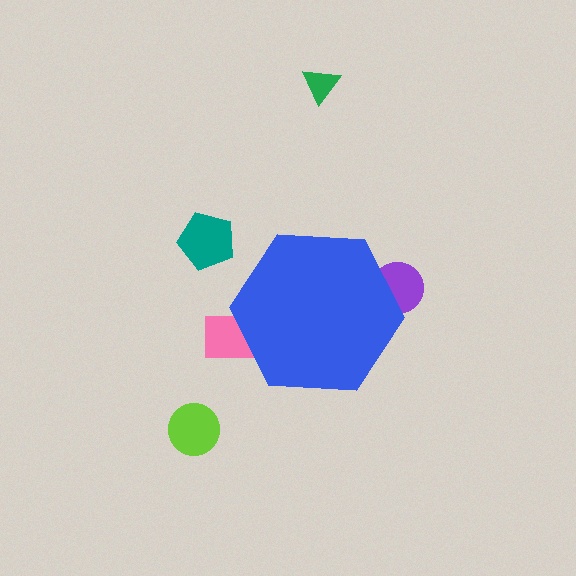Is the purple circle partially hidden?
Yes, the purple circle is partially hidden behind the blue hexagon.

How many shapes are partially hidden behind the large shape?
2 shapes are partially hidden.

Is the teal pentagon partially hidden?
No, the teal pentagon is fully visible.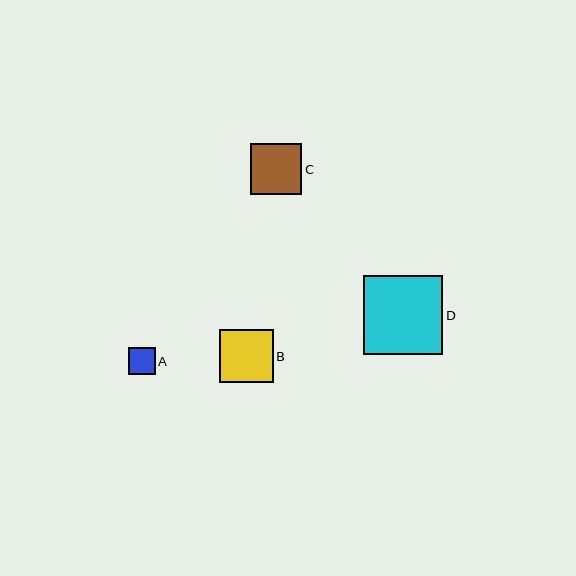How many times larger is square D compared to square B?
Square D is approximately 1.5 times the size of square B.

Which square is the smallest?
Square A is the smallest with a size of approximately 27 pixels.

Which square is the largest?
Square D is the largest with a size of approximately 79 pixels.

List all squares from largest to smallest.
From largest to smallest: D, B, C, A.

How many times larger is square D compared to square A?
Square D is approximately 2.9 times the size of square A.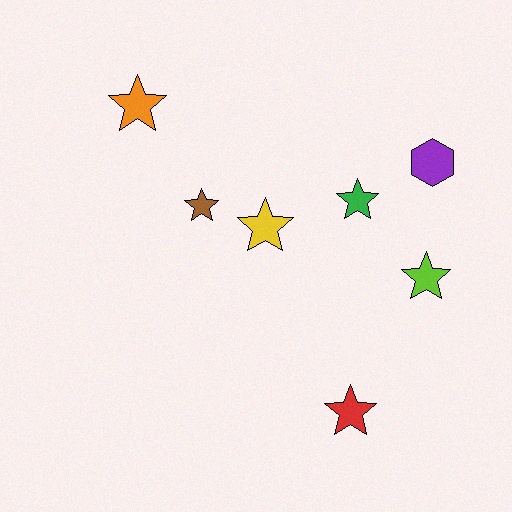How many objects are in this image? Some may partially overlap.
There are 7 objects.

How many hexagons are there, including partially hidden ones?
There is 1 hexagon.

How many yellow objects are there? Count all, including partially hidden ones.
There is 1 yellow object.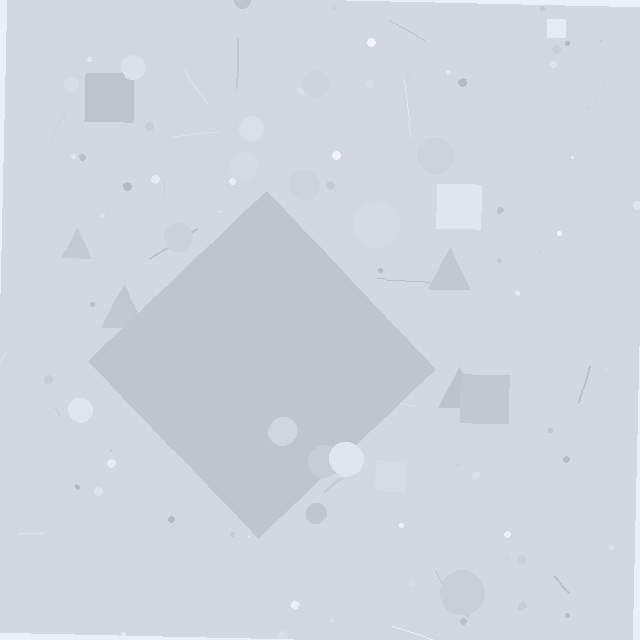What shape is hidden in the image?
A diamond is hidden in the image.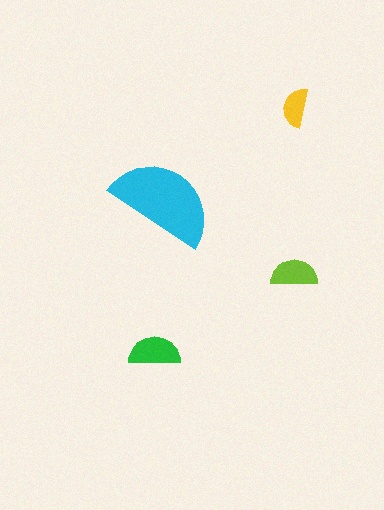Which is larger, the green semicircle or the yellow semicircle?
The green one.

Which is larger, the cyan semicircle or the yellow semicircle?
The cyan one.